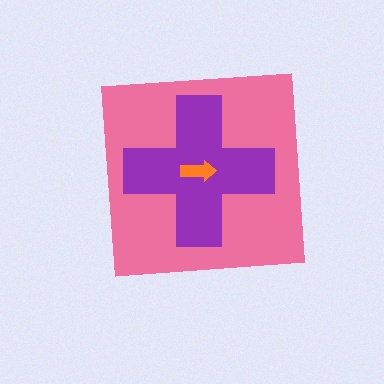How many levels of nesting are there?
3.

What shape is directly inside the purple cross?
The orange arrow.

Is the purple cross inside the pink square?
Yes.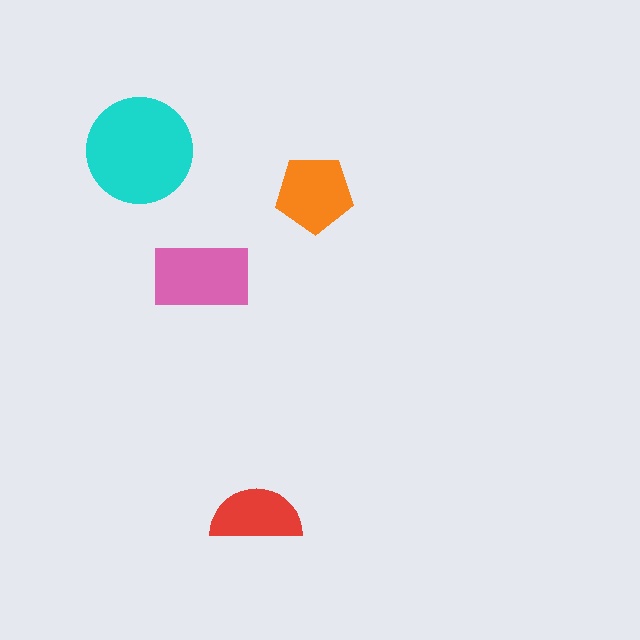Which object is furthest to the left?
The cyan circle is leftmost.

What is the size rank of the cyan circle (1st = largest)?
1st.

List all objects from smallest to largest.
The red semicircle, the orange pentagon, the pink rectangle, the cyan circle.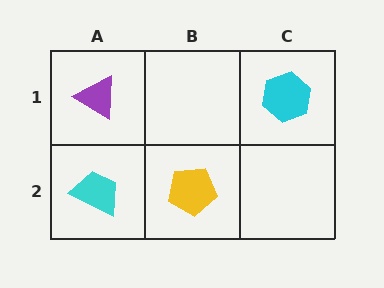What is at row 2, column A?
A cyan trapezoid.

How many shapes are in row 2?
2 shapes.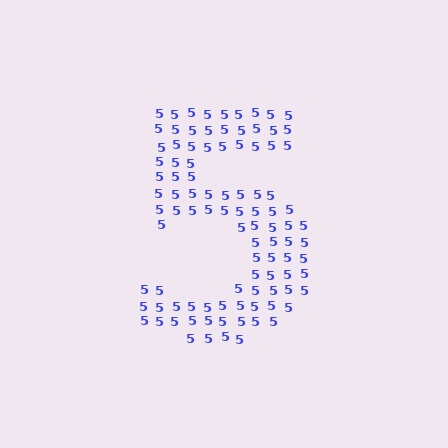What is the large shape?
The large shape is the digit 5.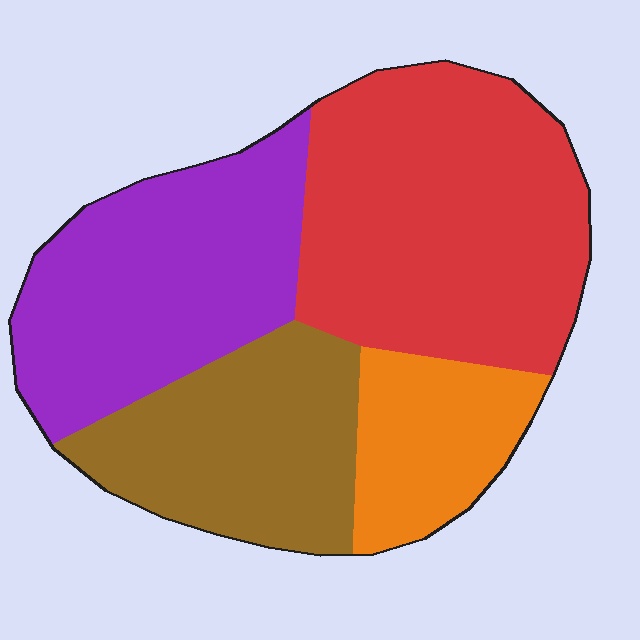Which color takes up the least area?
Orange, at roughly 15%.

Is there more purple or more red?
Red.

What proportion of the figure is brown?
Brown covers about 20% of the figure.